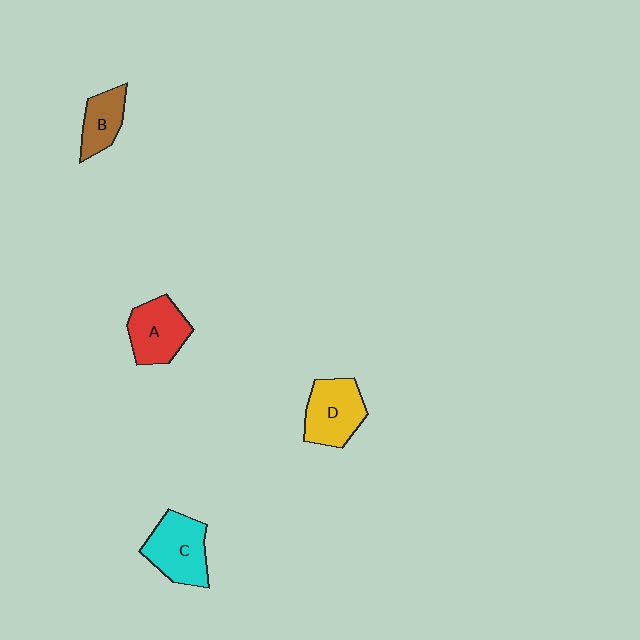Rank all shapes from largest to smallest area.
From largest to smallest: C (cyan), D (yellow), A (red), B (brown).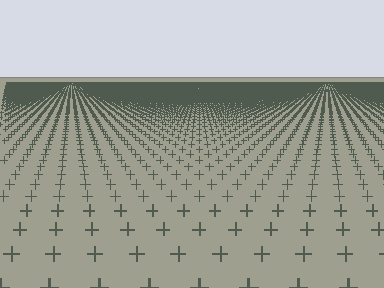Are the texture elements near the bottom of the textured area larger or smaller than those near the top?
Larger. Near the bottom, elements are closer to the viewer and appear at a bigger on-screen size.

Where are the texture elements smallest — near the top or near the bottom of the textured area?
Near the top.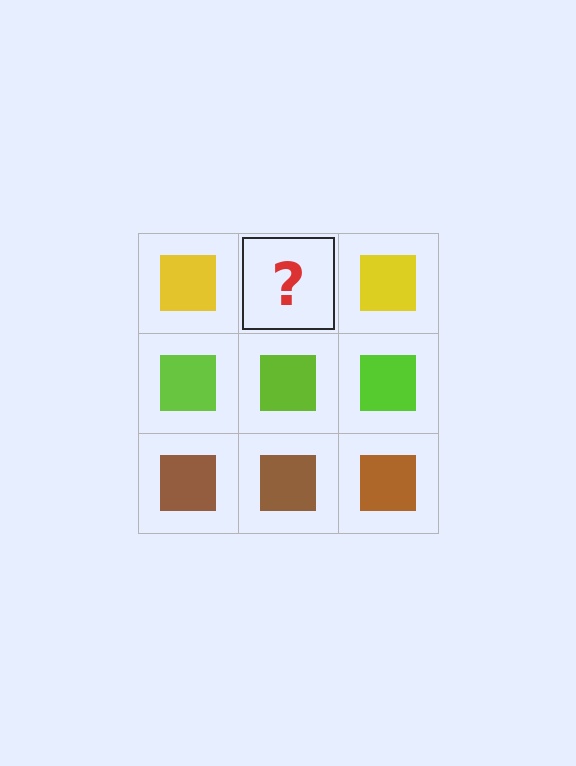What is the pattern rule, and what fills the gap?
The rule is that each row has a consistent color. The gap should be filled with a yellow square.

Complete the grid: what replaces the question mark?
The question mark should be replaced with a yellow square.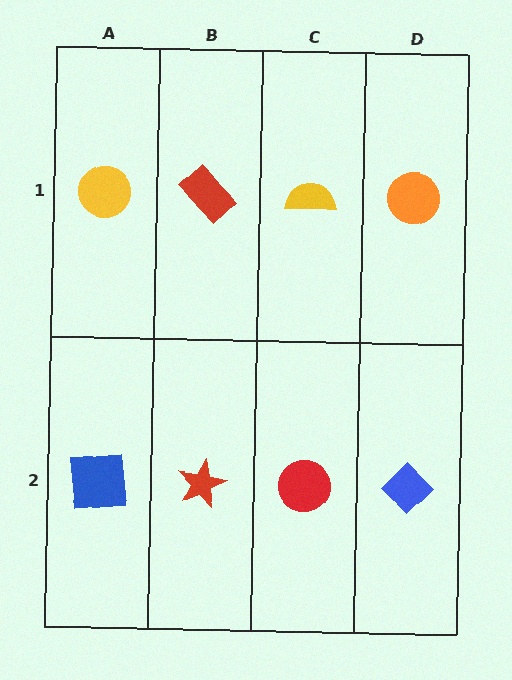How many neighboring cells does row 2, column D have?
2.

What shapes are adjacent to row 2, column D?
An orange circle (row 1, column D), a red circle (row 2, column C).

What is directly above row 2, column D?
An orange circle.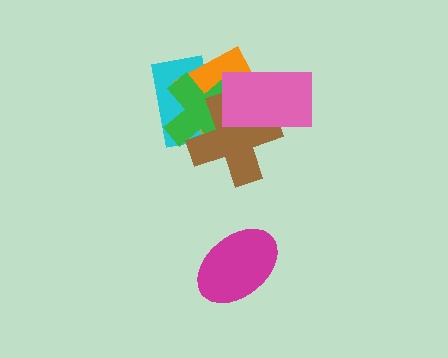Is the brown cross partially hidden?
Yes, it is partially covered by another shape.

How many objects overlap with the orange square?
4 objects overlap with the orange square.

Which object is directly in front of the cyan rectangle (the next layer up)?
The orange square is directly in front of the cyan rectangle.